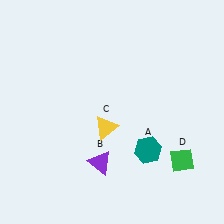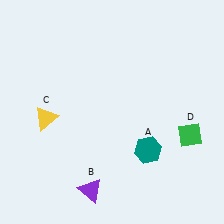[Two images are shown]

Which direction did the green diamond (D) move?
The green diamond (D) moved up.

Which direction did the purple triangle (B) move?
The purple triangle (B) moved down.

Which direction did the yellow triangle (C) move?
The yellow triangle (C) moved left.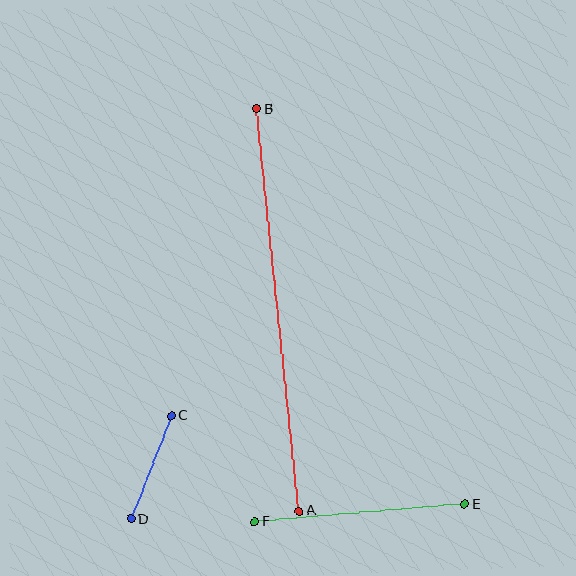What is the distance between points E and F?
The distance is approximately 211 pixels.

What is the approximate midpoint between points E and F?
The midpoint is at approximately (360, 513) pixels.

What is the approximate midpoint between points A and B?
The midpoint is at approximately (278, 310) pixels.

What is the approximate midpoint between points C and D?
The midpoint is at approximately (151, 467) pixels.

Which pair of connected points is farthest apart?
Points A and B are farthest apart.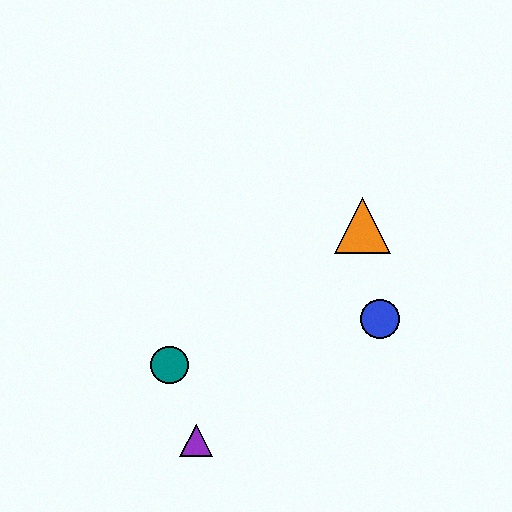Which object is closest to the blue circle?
The orange triangle is closest to the blue circle.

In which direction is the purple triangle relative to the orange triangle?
The purple triangle is below the orange triangle.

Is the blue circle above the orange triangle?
No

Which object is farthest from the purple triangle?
The orange triangle is farthest from the purple triangle.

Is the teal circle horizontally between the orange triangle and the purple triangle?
No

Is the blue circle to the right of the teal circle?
Yes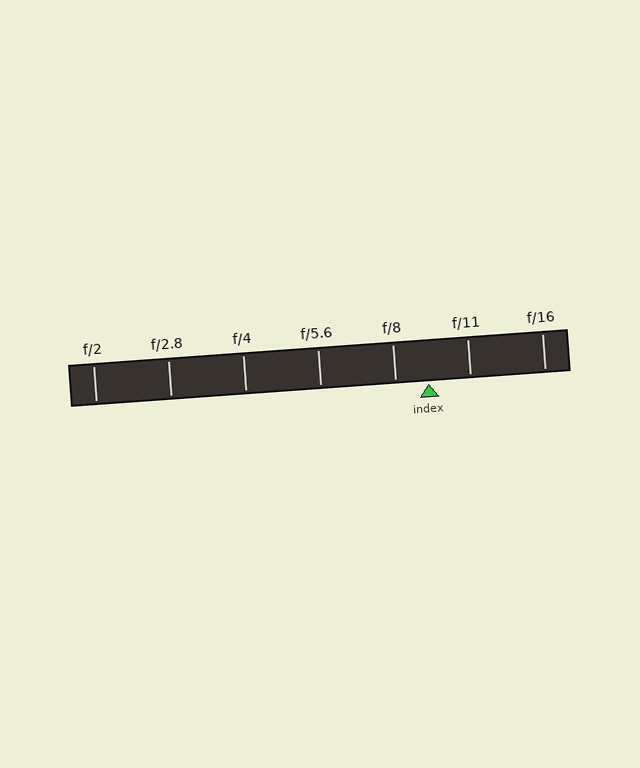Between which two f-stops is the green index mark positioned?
The index mark is between f/8 and f/11.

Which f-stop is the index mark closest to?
The index mark is closest to f/8.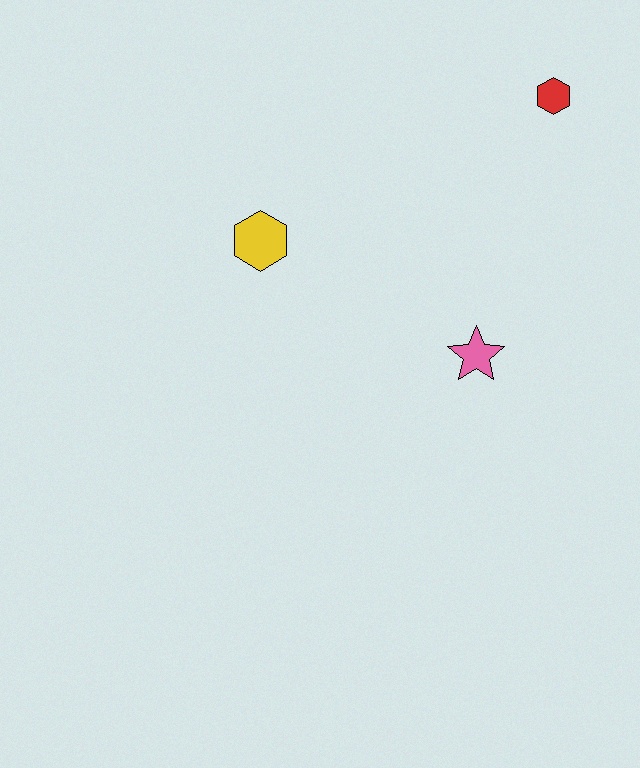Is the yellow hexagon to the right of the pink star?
No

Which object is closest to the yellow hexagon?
The pink star is closest to the yellow hexagon.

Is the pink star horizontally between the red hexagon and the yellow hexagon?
Yes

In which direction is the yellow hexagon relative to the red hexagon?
The yellow hexagon is to the left of the red hexagon.